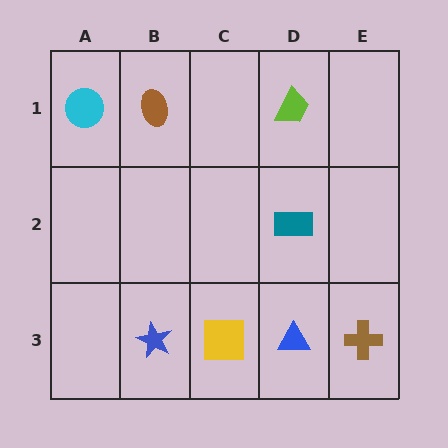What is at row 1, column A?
A cyan circle.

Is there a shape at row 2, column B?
No, that cell is empty.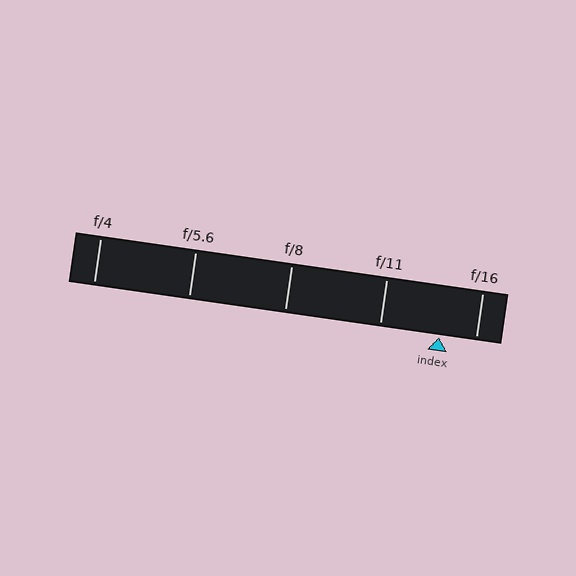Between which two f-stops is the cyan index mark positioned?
The index mark is between f/11 and f/16.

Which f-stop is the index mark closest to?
The index mark is closest to f/16.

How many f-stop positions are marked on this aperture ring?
There are 5 f-stop positions marked.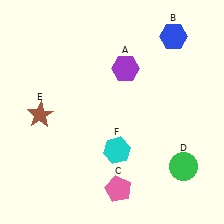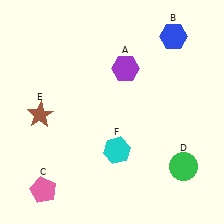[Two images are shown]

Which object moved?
The pink pentagon (C) moved left.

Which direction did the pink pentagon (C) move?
The pink pentagon (C) moved left.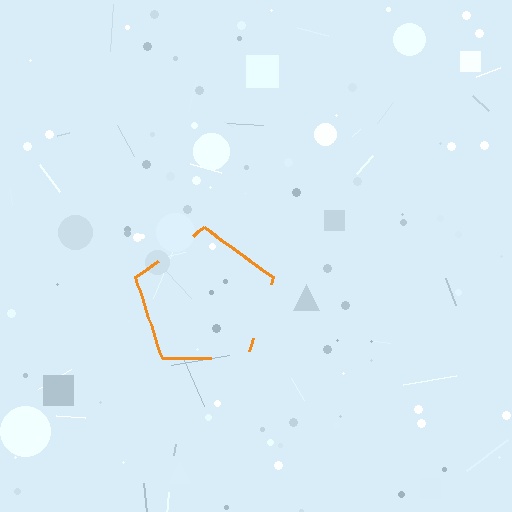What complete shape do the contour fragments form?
The contour fragments form a pentagon.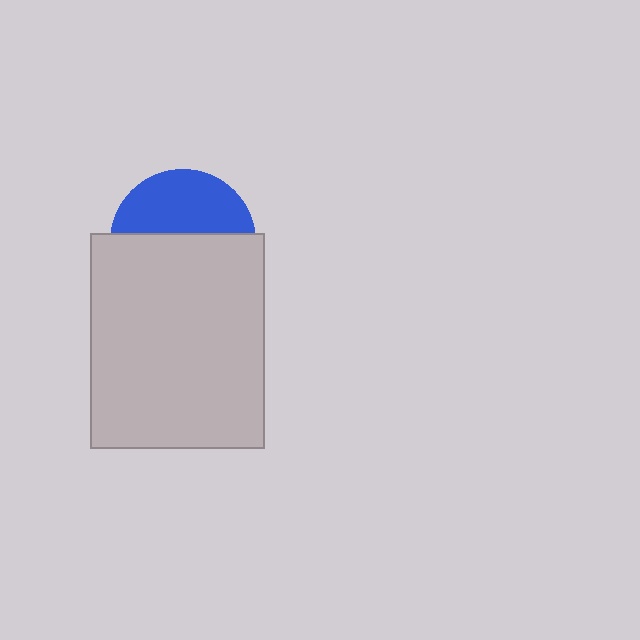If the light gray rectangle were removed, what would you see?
You would see the complete blue circle.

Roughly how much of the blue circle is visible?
A small part of it is visible (roughly 43%).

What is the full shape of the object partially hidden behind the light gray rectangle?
The partially hidden object is a blue circle.